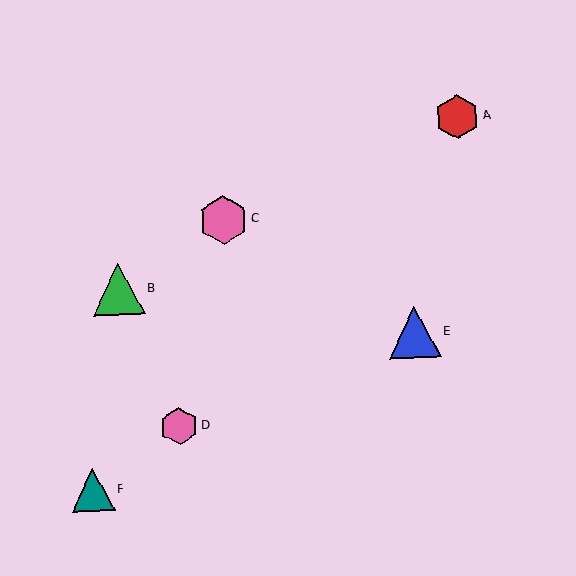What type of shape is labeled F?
Shape F is a teal triangle.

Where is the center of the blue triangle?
The center of the blue triangle is at (415, 332).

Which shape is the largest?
The green triangle (labeled B) is the largest.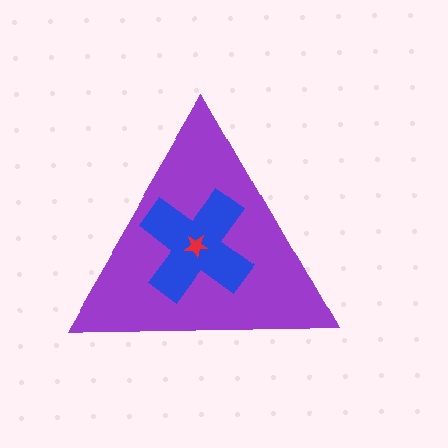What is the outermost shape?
The purple triangle.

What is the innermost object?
The red star.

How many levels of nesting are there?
3.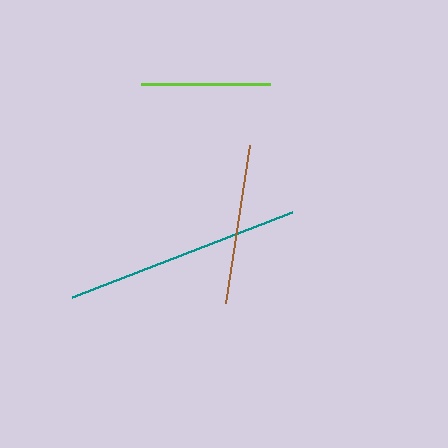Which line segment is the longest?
The teal line is the longest at approximately 236 pixels.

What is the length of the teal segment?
The teal segment is approximately 236 pixels long.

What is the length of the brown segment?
The brown segment is approximately 160 pixels long.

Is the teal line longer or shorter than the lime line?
The teal line is longer than the lime line.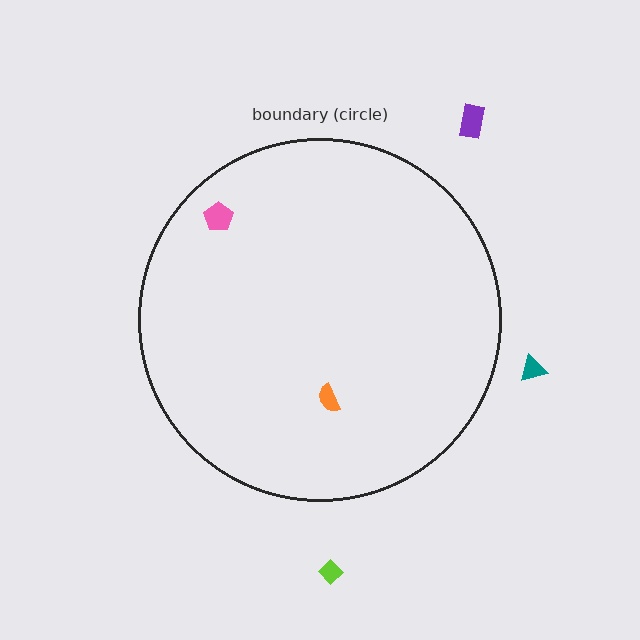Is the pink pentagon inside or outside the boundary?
Inside.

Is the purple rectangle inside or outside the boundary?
Outside.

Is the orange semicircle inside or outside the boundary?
Inside.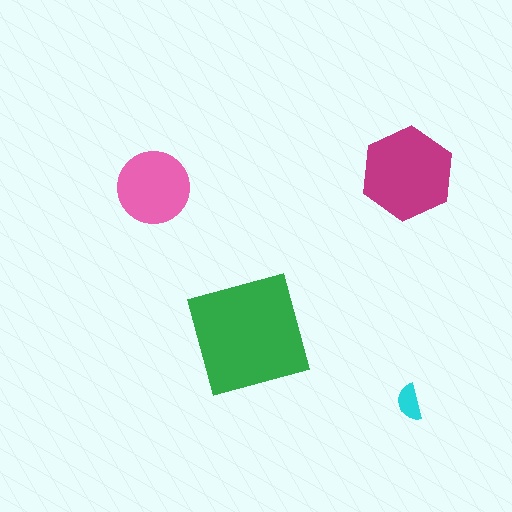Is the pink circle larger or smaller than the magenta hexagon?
Smaller.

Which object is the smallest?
The cyan semicircle.